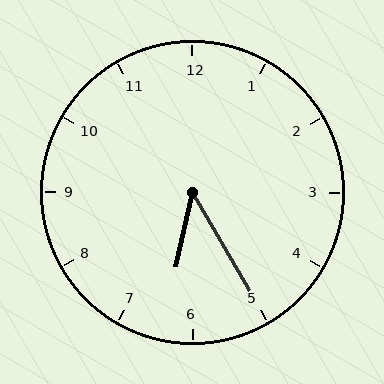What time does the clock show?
6:25.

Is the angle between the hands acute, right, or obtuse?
It is acute.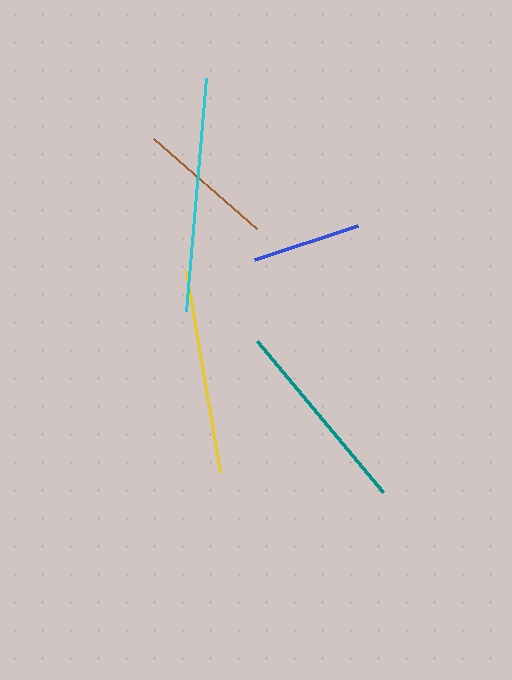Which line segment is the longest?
The cyan line is the longest at approximately 234 pixels.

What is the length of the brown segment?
The brown segment is approximately 137 pixels long.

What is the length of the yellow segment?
The yellow segment is approximately 204 pixels long.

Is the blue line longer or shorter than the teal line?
The teal line is longer than the blue line.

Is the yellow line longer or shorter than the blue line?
The yellow line is longer than the blue line.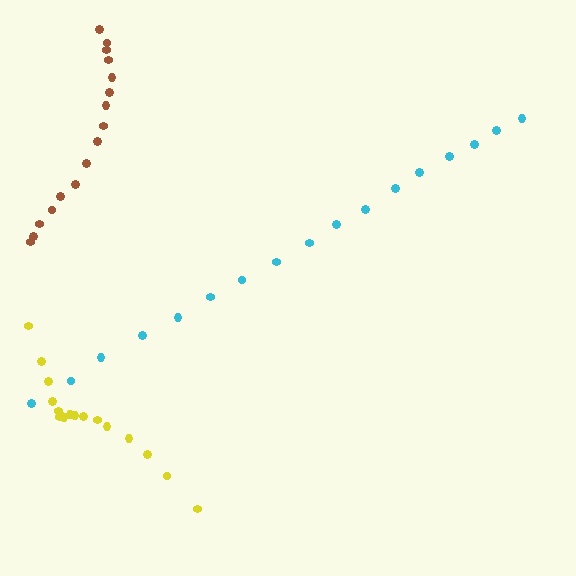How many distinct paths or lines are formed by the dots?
There are 3 distinct paths.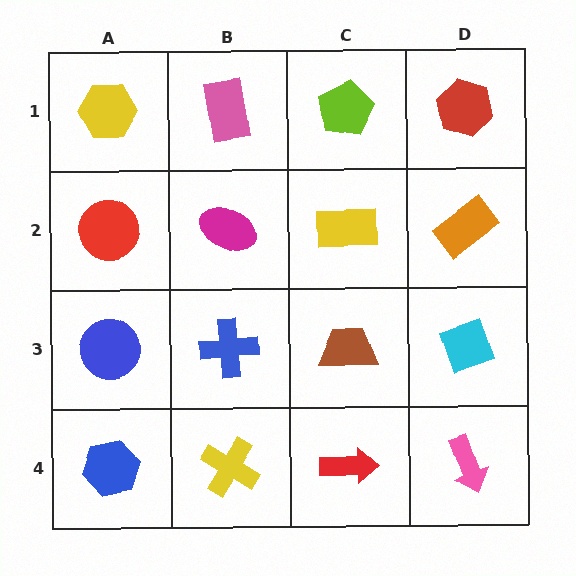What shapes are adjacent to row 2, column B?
A pink rectangle (row 1, column B), a blue cross (row 3, column B), a red circle (row 2, column A), a yellow rectangle (row 2, column C).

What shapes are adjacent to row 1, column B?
A magenta ellipse (row 2, column B), a yellow hexagon (row 1, column A), a lime pentagon (row 1, column C).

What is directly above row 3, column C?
A yellow rectangle.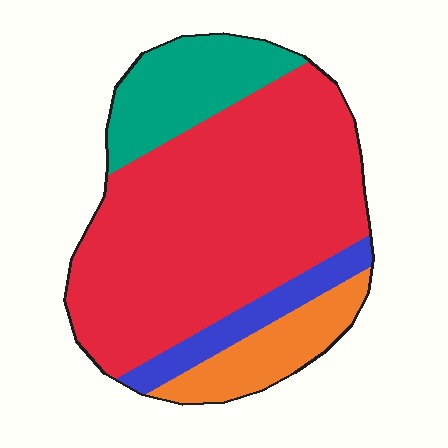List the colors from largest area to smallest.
From largest to smallest: red, teal, orange, blue.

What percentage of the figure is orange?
Orange covers roughly 10% of the figure.